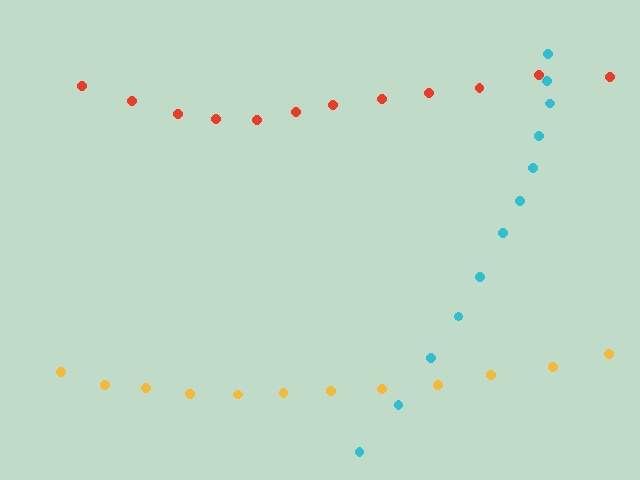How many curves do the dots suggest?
There are 3 distinct paths.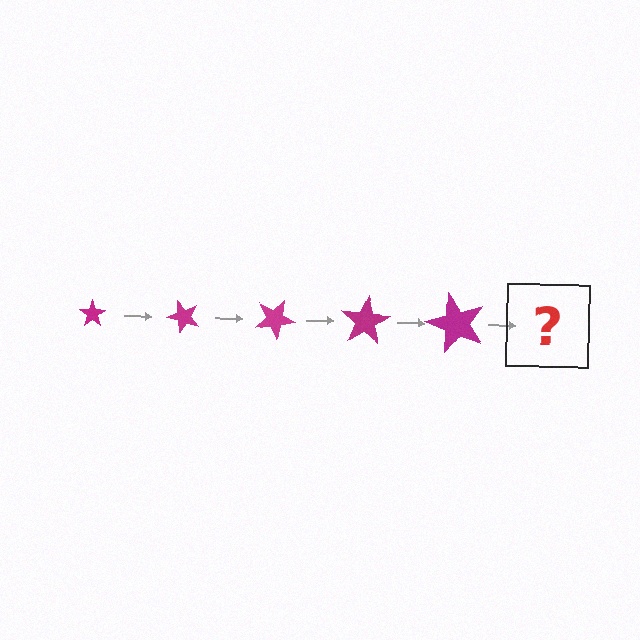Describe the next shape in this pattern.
It should be a star, larger than the previous one and rotated 250 degrees from the start.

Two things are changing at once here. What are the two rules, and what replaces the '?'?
The two rules are that the star grows larger each step and it rotates 50 degrees each step. The '?' should be a star, larger than the previous one and rotated 250 degrees from the start.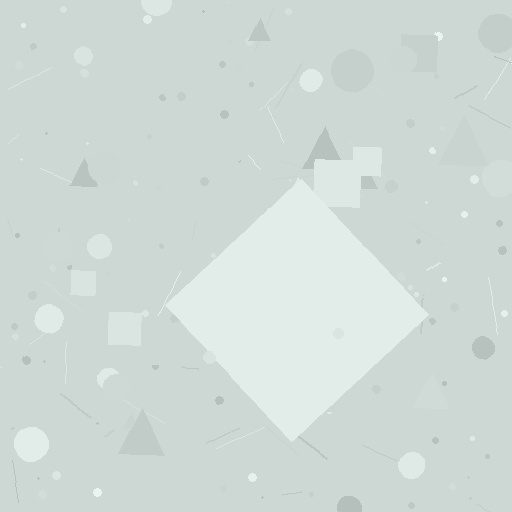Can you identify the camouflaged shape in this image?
The camouflaged shape is a diamond.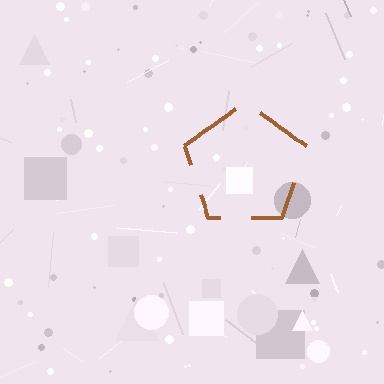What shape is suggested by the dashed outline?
The dashed outline suggests a pentagon.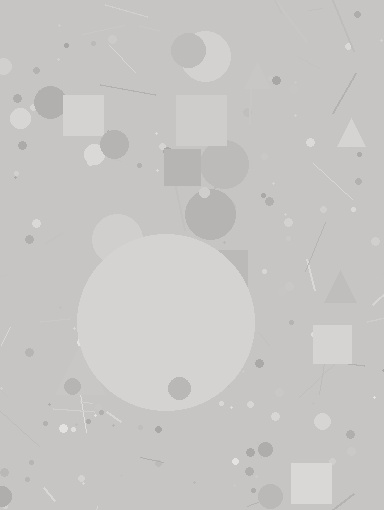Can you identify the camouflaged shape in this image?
The camouflaged shape is a circle.